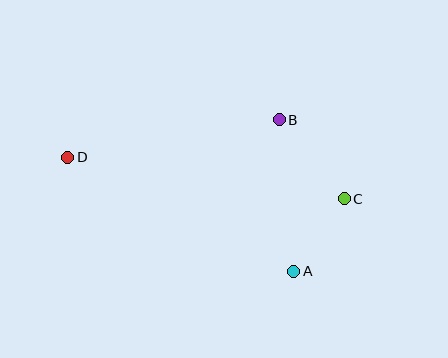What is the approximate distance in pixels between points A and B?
The distance between A and B is approximately 152 pixels.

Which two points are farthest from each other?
Points C and D are farthest from each other.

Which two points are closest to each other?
Points A and C are closest to each other.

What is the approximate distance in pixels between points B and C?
The distance between B and C is approximately 102 pixels.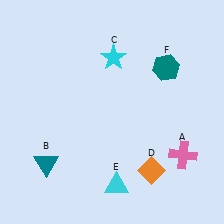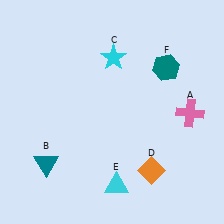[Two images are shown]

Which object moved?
The pink cross (A) moved up.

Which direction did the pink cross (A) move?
The pink cross (A) moved up.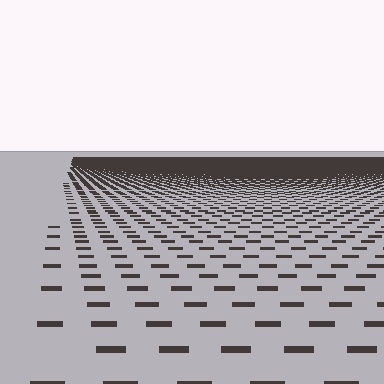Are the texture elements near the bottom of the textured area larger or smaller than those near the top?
Larger. Near the bottom, elements are closer to the viewer and appear at a bigger on-screen size.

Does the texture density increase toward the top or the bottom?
Density increases toward the top.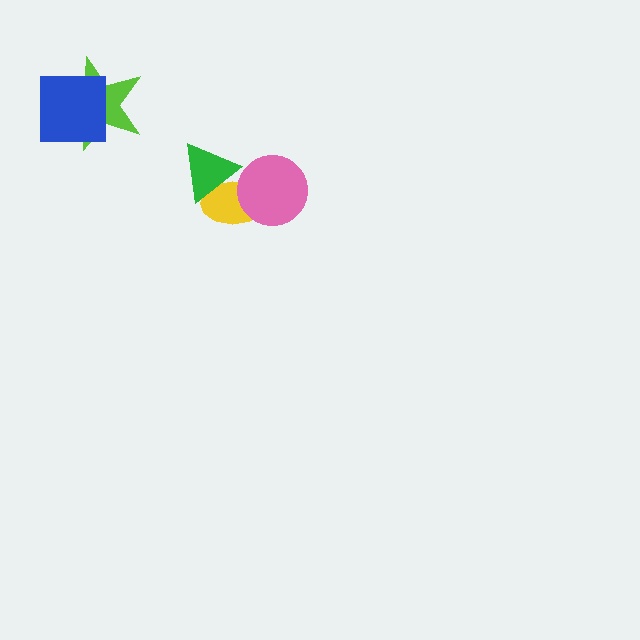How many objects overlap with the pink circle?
1 object overlaps with the pink circle.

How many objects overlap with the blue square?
1 object overlaps with the blue square.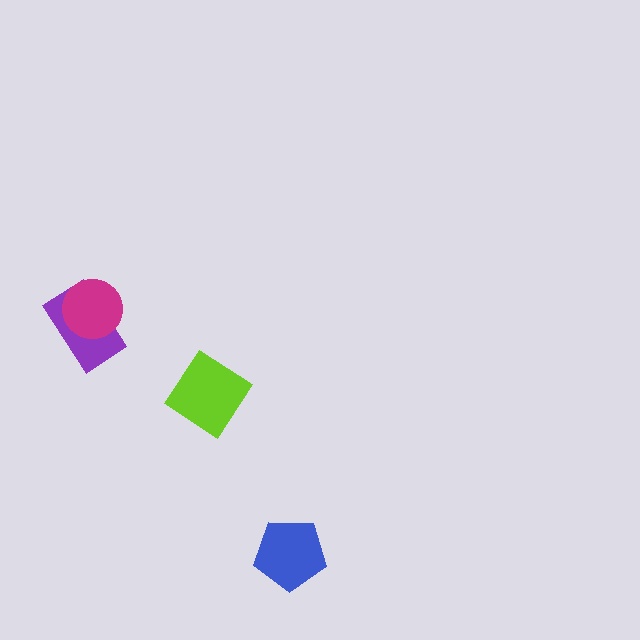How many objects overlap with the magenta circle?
1 object overlaps with the magenta circle.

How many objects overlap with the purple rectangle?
1 object overlaps with the purple rectangle.